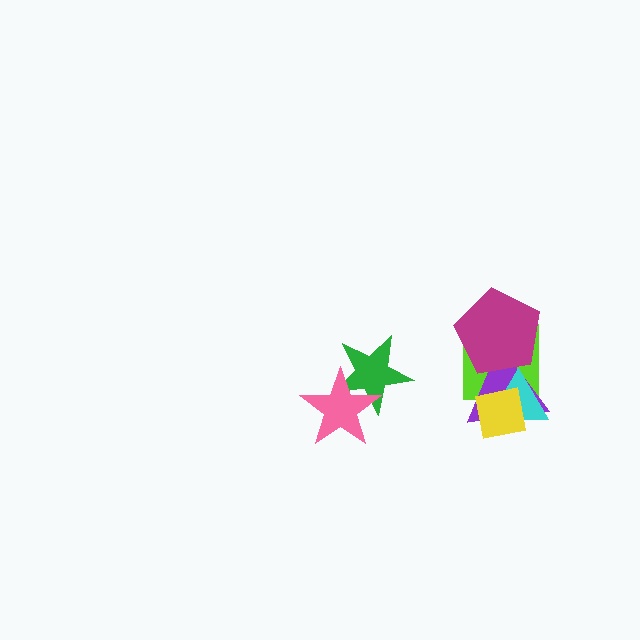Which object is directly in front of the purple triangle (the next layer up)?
The magenta pentagon is directly in front of the purple triangle.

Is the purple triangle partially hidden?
Yes, it is partially covered by another shape.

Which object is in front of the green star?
The pink star is in front of the green star.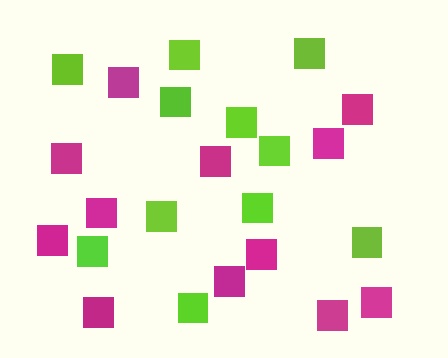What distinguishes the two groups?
There are 2 groups: one group of magenta squares (12) and one group of lime squares (11).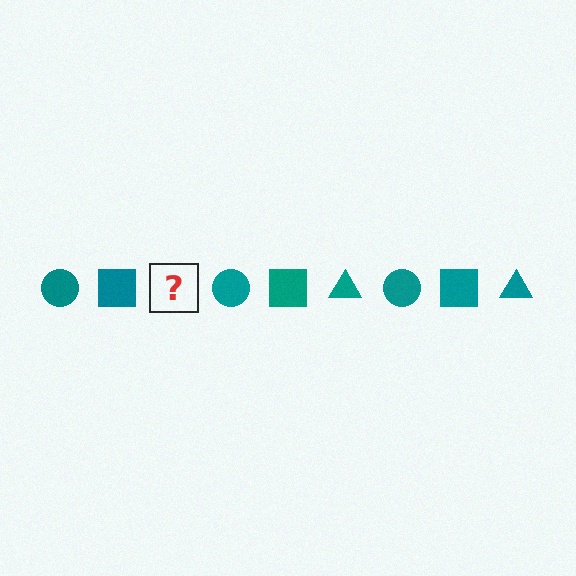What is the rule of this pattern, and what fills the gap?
The rule is that the pattern cycles through circle, square, triangle shapes in teal. The gap should be filled with a teal triangle.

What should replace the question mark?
The question mark should be replaced with a teal triangle.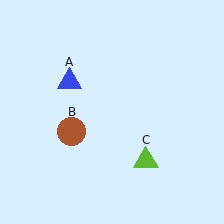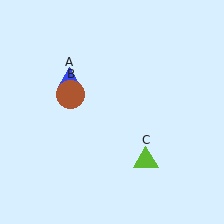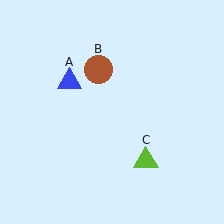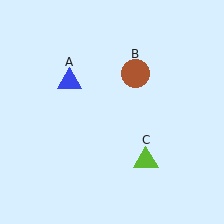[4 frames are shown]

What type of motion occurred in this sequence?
The brown circle (object B) rotated clockwise around the center of the scene.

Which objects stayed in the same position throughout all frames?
Blue triangle (object A) and lime triangle (object C) remained stationary.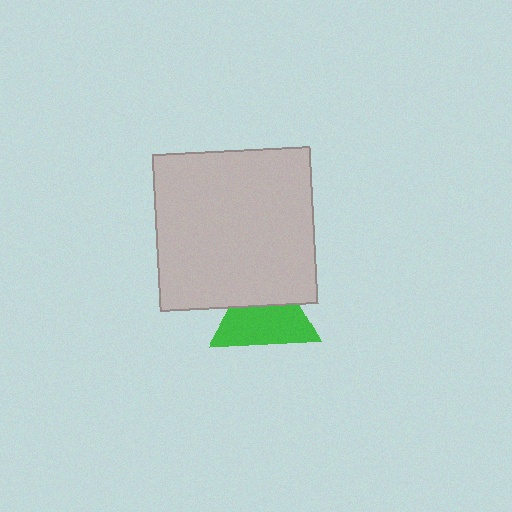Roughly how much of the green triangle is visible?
About half of it is visible (roughly 61%).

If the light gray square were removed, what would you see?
You would see the complete green triangle.